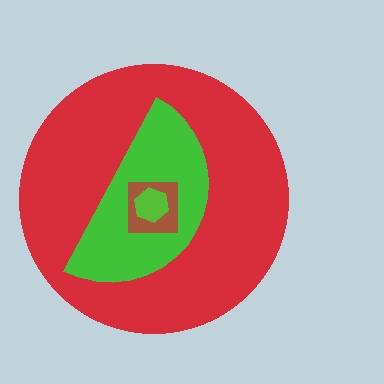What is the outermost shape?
The red circle.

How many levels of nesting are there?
4.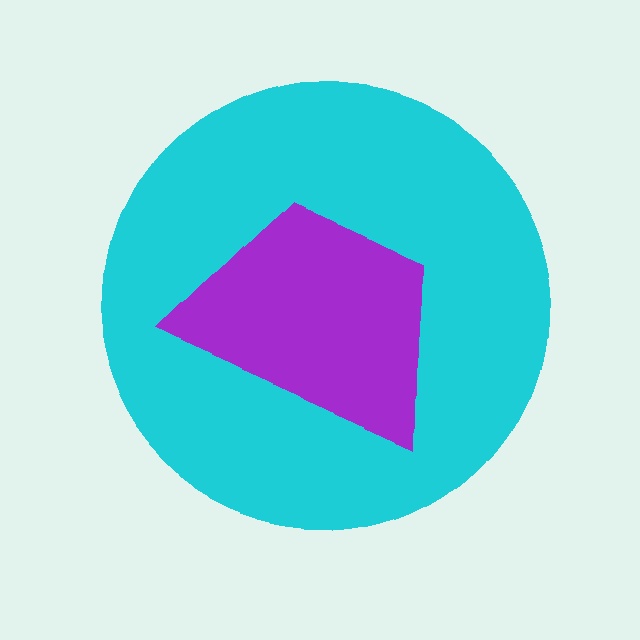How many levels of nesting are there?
2.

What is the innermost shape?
The purple trapezoid.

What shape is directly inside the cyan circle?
The purple trapezoid.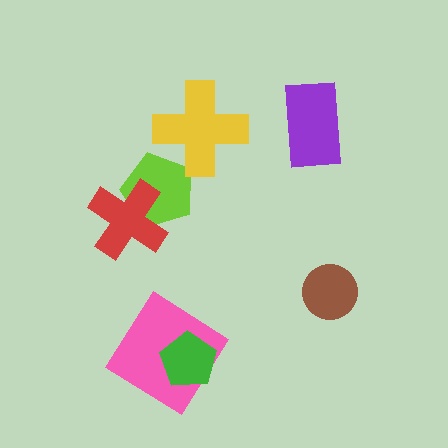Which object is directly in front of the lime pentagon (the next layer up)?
The red cross is directly in front of the lime pentagon.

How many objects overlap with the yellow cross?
1 object overlaps with the yellow cross.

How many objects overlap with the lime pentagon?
2 objects overlap with the lime pentagon.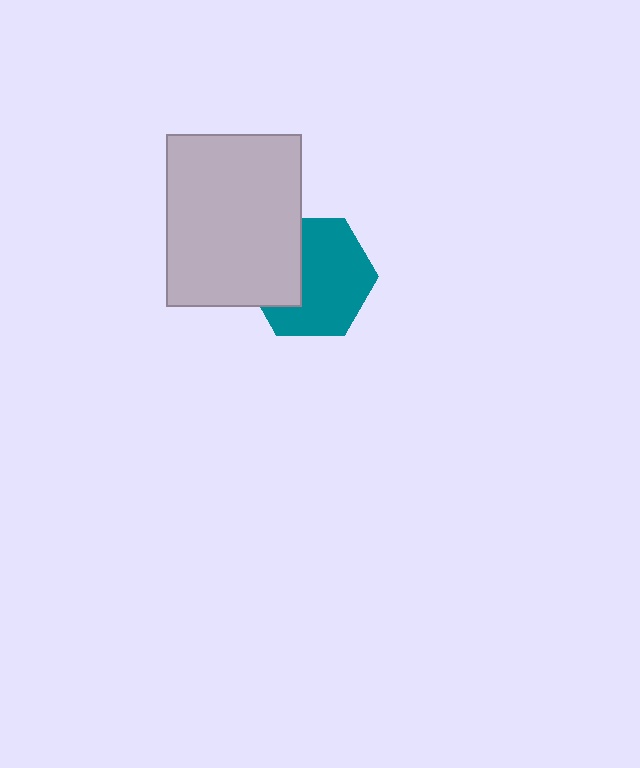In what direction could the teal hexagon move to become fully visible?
The teal hexagon could move right. That would shift it out from behind the light gray rectangle entirely.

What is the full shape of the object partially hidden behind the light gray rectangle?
The partially hidden object is a teal hexagon.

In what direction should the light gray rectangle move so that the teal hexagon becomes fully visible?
The light gray rectangle should move left. That is the shortest direction to clear the overlap and leave the teal hexagon fully visible.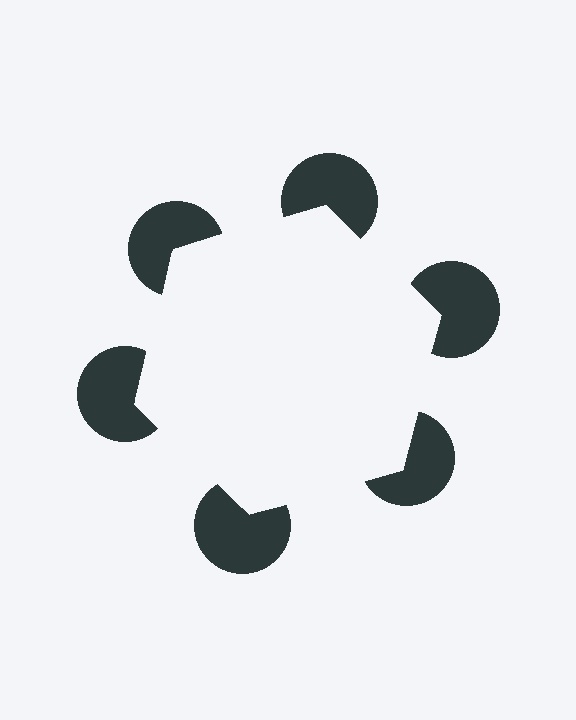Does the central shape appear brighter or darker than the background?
It typically appears slightly brighter than the background, even though no actual brightness change is drawn.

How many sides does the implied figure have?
6 sides.